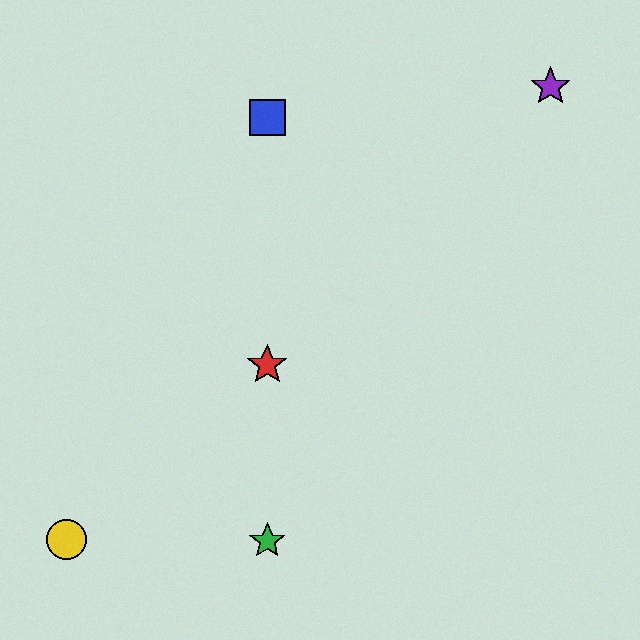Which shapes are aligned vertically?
The red star, the blue square, the green star are aligned vertically.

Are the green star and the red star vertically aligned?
Yes, both are at x≈267.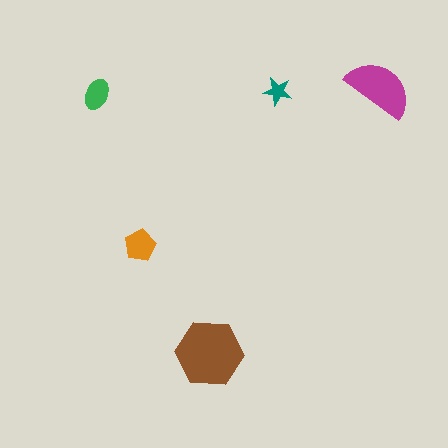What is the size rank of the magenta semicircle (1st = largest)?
2nd.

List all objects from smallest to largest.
The teal star, the green ellipse, the orange pentagon, the magenta semicircle, the brown hexagon.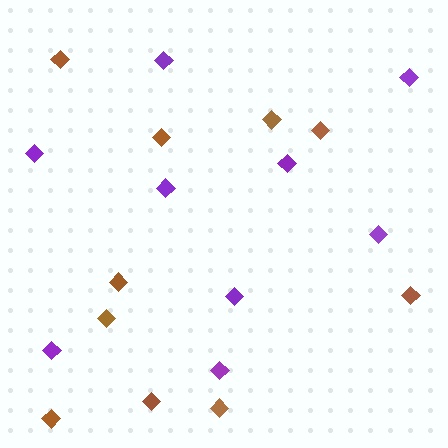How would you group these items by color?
There are 2 groups: one group of brown diamonds (10) and one group of purple diamonds (9).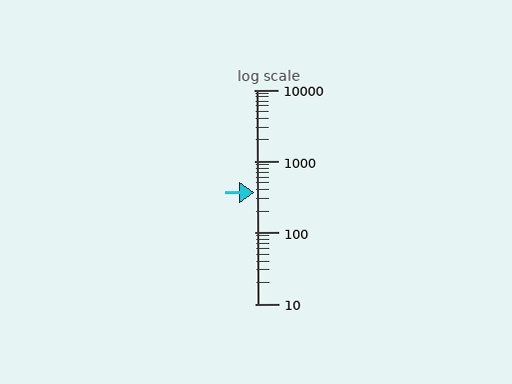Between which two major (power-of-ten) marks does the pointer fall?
The pointer is between 100 and 1000.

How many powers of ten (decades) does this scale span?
The scale spans 3 decades, from 10 to 10000.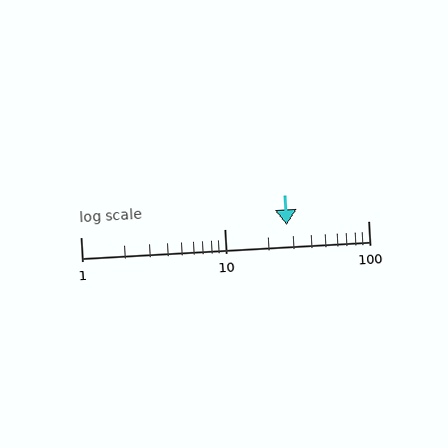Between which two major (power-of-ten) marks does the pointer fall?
The pointer is between 10 and 100.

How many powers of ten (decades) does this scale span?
The scale spans 2 decades, from 1 to 100.